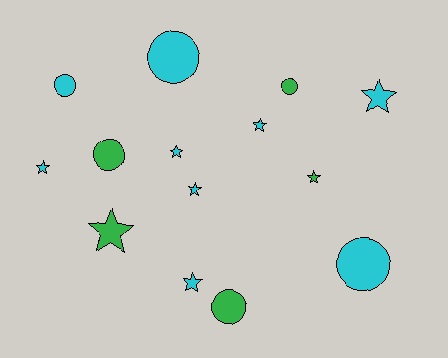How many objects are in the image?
There are 14 objects.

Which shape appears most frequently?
Star, with 8 objects.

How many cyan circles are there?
There are 3 cyan circles.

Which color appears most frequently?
Cyan, with 9 objects.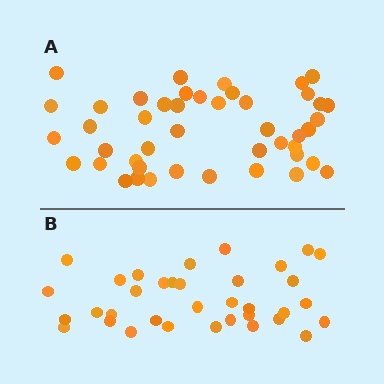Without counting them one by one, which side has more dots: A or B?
Region A (the top region) has more dots.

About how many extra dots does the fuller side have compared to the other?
Region A has roughly 10 or so more dots than region B.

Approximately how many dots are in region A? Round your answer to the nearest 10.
About 40 dots. (The exact count is 45, which rounds to 40.)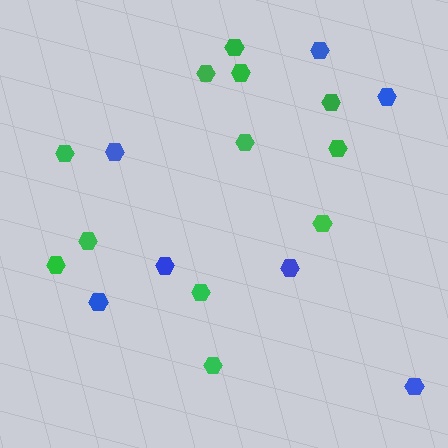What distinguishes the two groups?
There are 2 groups: one group of blue hexagons (7) and one group of green hexagons (12).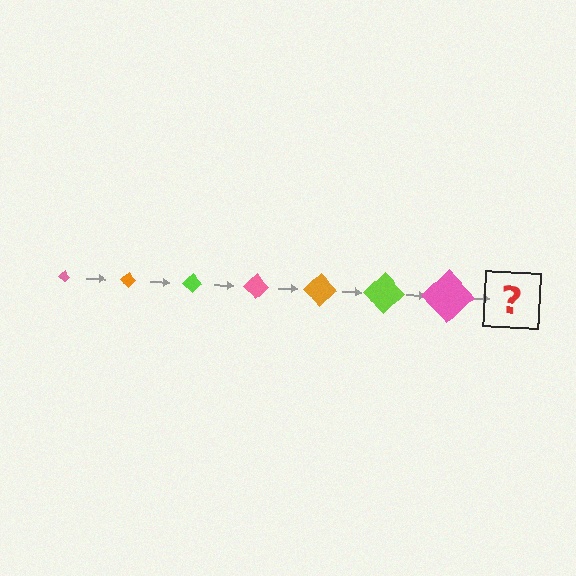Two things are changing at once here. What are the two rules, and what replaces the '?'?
The two rules are that the diamond grows larger each step and the color cycles through pink, orange, and lime. The '?' should be an orange diamond, larger than the previous one.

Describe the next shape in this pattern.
It should be an orange diamond, larger than the previous one.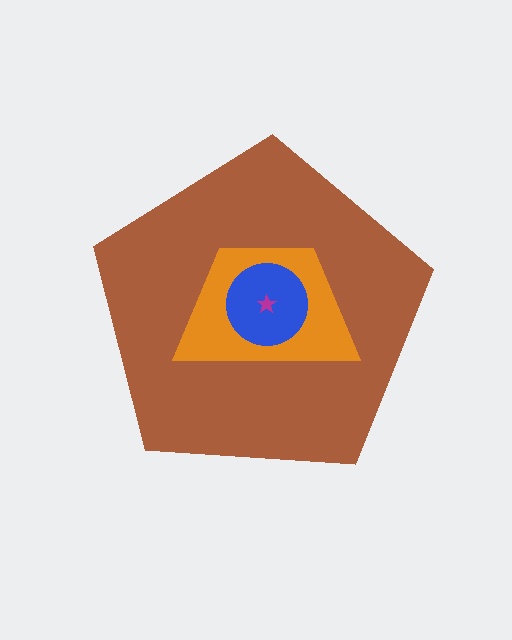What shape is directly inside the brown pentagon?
The orange trapezoid.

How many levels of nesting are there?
4.